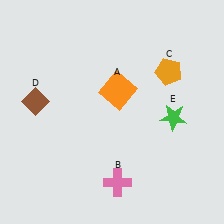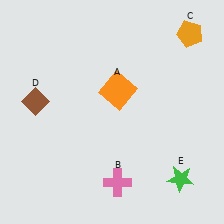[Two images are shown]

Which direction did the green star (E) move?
The green star (E) moved down.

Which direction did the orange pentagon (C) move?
The orange pentagon (C) moved up.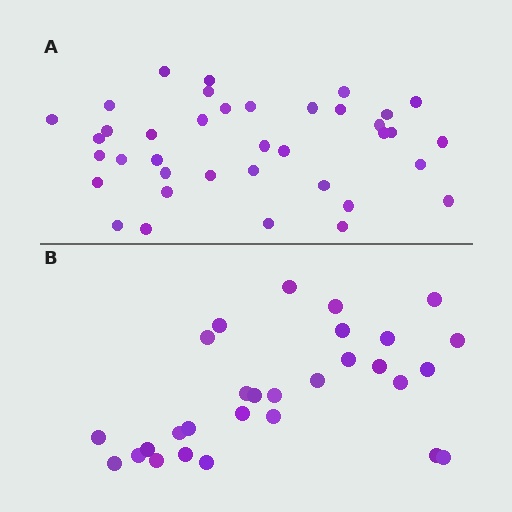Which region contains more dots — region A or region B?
Region A (the top region) has more dots.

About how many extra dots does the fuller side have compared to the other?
Region A has roughly 8 or so more dots than region B.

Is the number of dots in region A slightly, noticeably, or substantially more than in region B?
Region A has noticeably more, but not dramatically so. The ratio is roughly 1.3 to 1.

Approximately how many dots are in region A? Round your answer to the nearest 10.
About 40 dots. (The exact count is 38, which rounds to 40.)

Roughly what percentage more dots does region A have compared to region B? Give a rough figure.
About 30% more.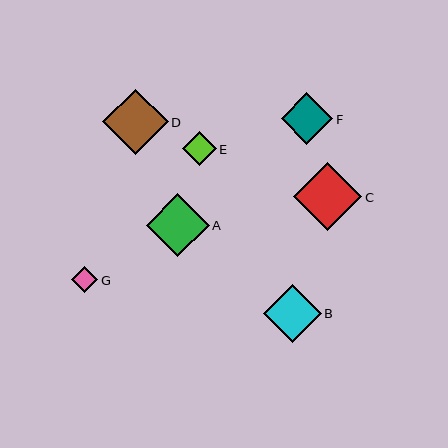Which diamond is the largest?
Diamond C is the largest with a size of approximately 68 pixels.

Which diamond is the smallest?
Diamond G is the smallest with a size of approximately 26 pixels.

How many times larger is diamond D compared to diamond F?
Diamond D is approximately 1.3 times the size of diamond F.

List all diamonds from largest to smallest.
From largest to smallest: C, D, A, B, F, E, G.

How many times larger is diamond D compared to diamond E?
Diamond D is approximately 1.9 times the size of diamond E.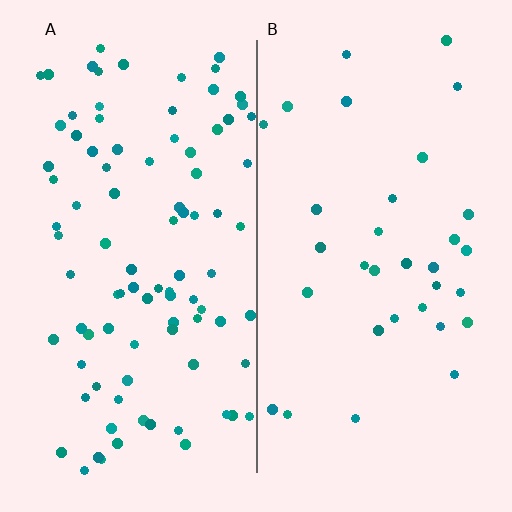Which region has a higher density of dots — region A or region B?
A (the left).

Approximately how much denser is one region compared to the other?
Approximately 2.8× — region A over region B.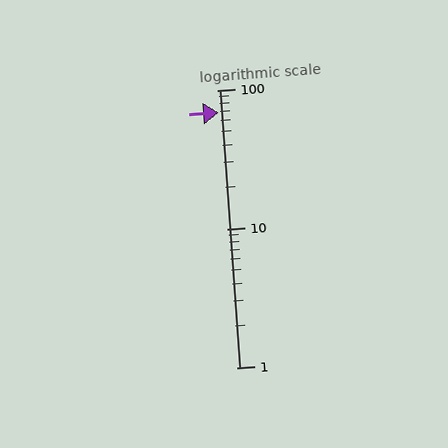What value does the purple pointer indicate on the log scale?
The pointer indicates approximately 69.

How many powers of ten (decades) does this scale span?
The scale spans 2 decades, from 1 to 100.